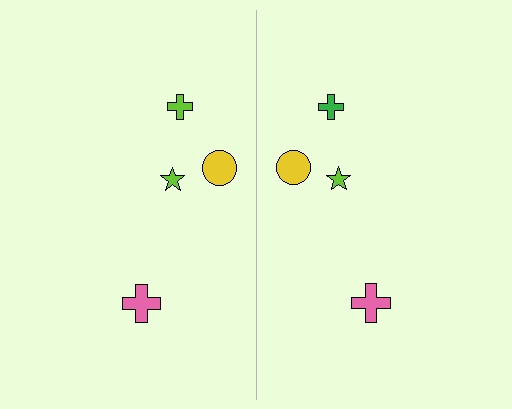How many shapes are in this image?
There are 8 shapes in this image.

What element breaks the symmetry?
The green cross on the right side breaks the symmetry — its mirror counterpart is lime.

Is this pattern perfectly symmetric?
No, the pattern is not perfectly symmetric. The green cross on the right side breaks the symmetry — its mirror counterpart is lime.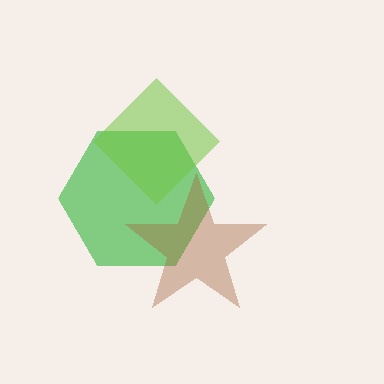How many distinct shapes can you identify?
There are 3 distinct shapes: a green hexagon, a brown star, a lime diamond.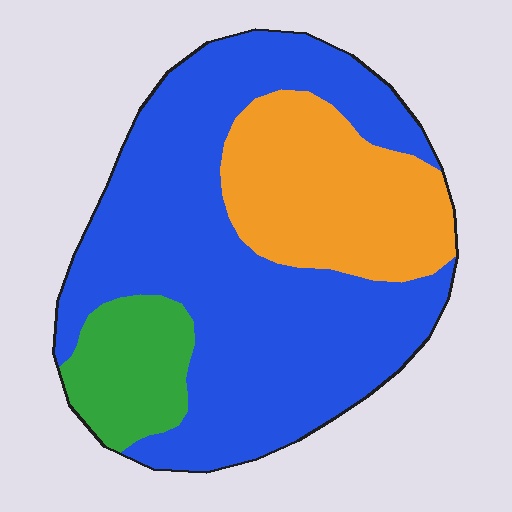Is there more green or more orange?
Orange.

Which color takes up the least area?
Green, at roughly 10%.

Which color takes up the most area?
Blue, at roughly 65%.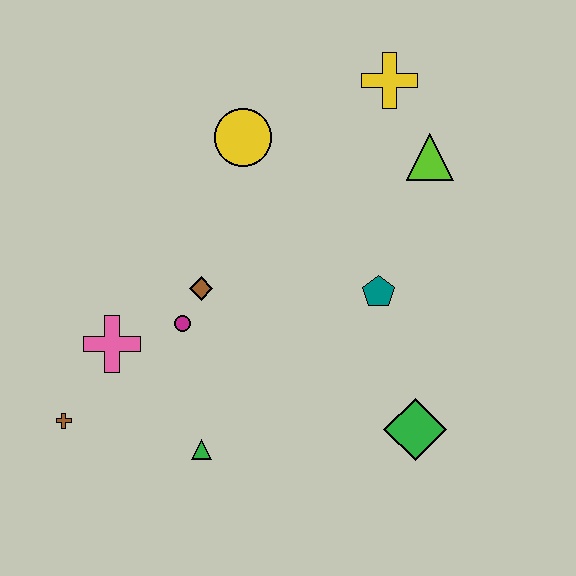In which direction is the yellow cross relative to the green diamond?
The yellow cross is above the green diamond.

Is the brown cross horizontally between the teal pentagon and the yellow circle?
No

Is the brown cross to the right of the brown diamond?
No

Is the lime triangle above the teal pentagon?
Yes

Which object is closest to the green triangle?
The magenta circle is closest to the green triangle.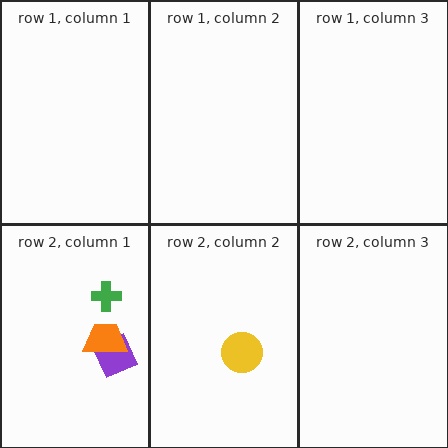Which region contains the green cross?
The row 2, column 1 region.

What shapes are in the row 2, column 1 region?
The purple diamond, the green cross, the orange trapezoid.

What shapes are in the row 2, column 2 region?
The yellow circle.